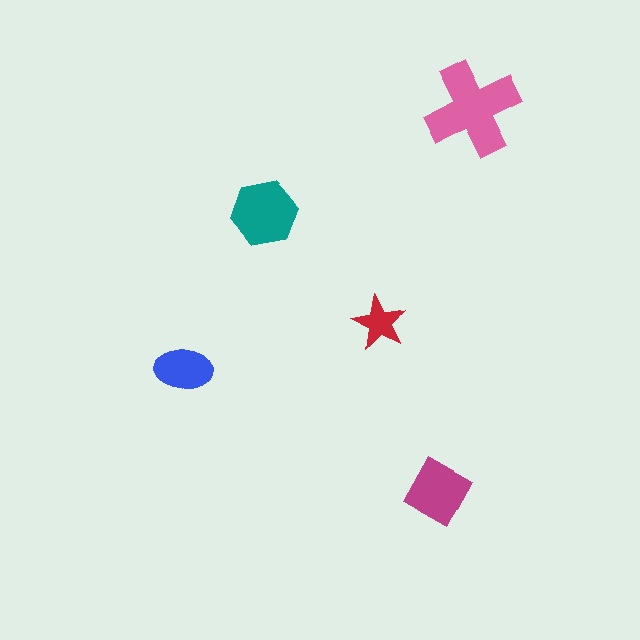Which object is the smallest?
The red star.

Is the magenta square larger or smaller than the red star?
Larger.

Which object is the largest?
The pink cross.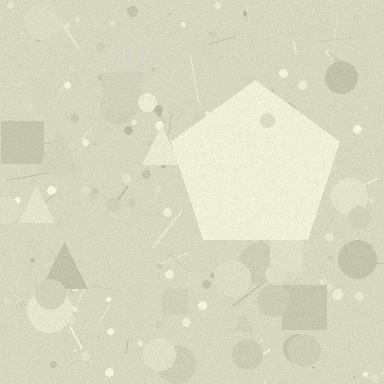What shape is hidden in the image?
A pentagon is hidden in the image.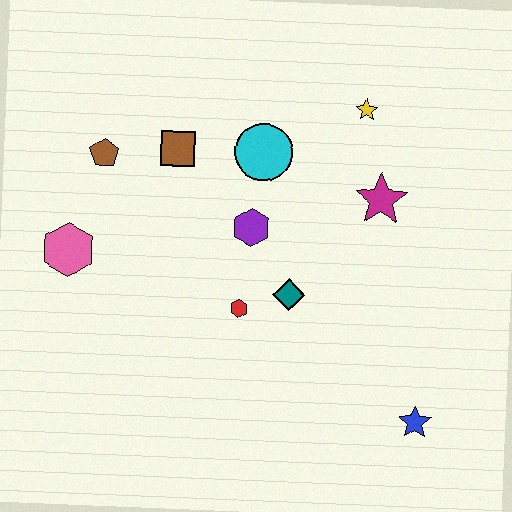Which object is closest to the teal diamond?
The red hexagon is closest to the teal diamond.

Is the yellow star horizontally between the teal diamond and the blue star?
Yes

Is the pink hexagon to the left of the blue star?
Yes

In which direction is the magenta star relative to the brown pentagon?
The magenta star is to the right of the brown pentagon.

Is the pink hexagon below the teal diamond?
No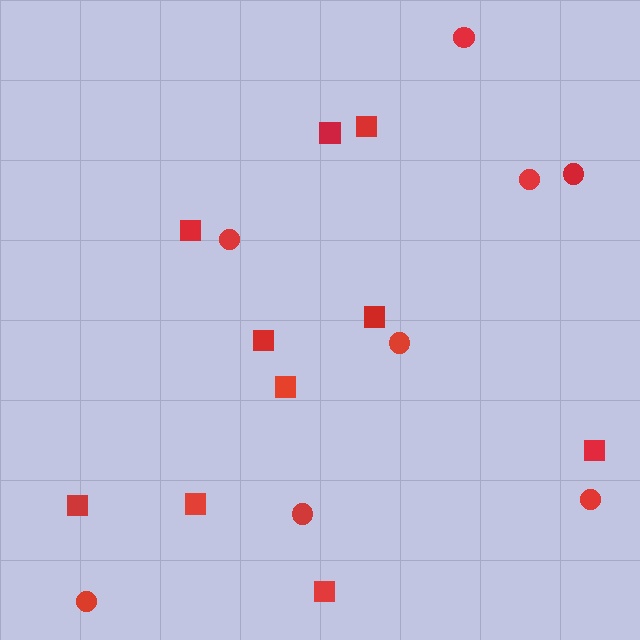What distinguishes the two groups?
There are 2 groups: one group of squares (10) and one group of circles (8).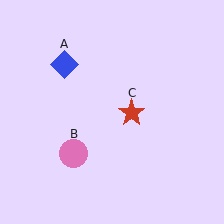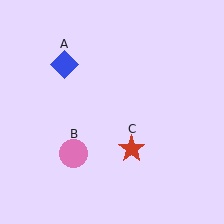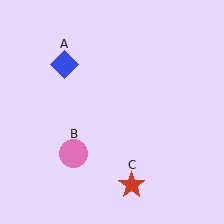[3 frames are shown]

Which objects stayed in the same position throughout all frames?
Blue diamond (object A) and pink circle (object B) remained stationary.